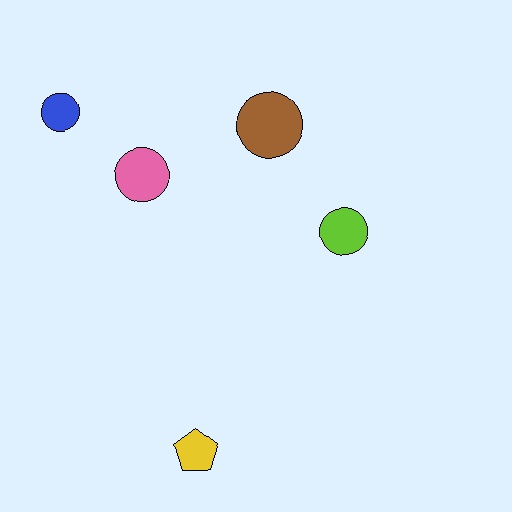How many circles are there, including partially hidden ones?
There are 4 circles.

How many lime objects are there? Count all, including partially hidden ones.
There is 1 lime object.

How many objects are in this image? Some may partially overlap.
There are 5 objects.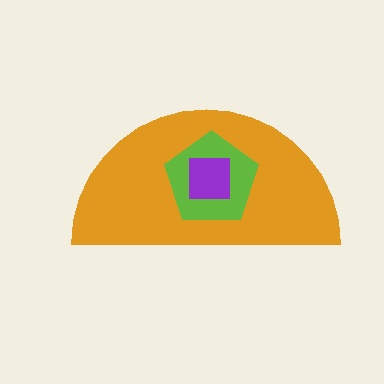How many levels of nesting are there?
3.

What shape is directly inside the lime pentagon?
The purple square.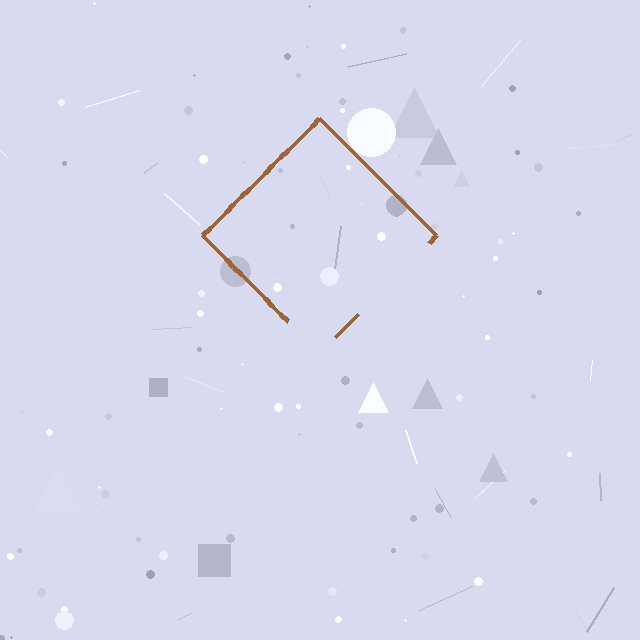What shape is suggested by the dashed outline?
The dashed outline suggests a diamond.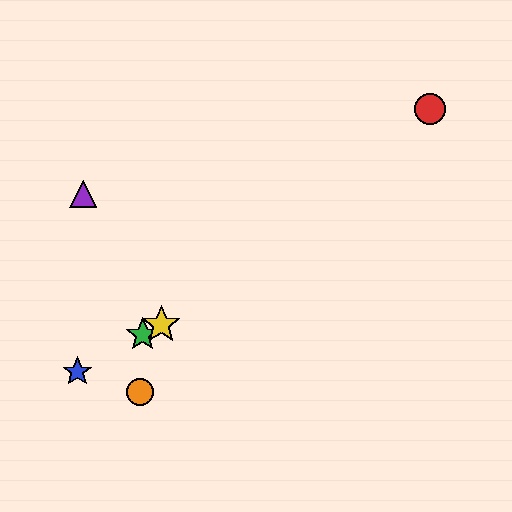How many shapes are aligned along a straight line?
3 shapes (the blue star, the green star, the yellow star) are aligned along a straight line.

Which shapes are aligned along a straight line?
The blue star, the green star, the yellow star are aligned along a straight line.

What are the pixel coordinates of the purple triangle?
The purple triangle is at (83, 194).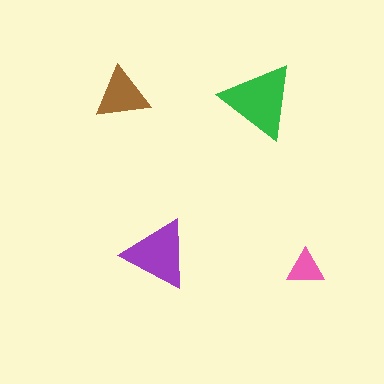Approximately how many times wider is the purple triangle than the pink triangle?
About 2 times wider.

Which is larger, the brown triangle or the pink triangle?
The brown one.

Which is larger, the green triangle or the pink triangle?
The green one.